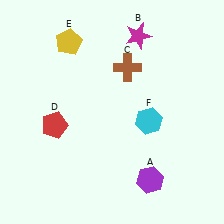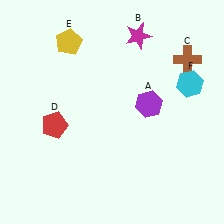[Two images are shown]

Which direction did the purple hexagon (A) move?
The purple hexagon (A) moved up.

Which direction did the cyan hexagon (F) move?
The cyan hexagon (F) moved right.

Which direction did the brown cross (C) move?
The brown cross (C) moved right.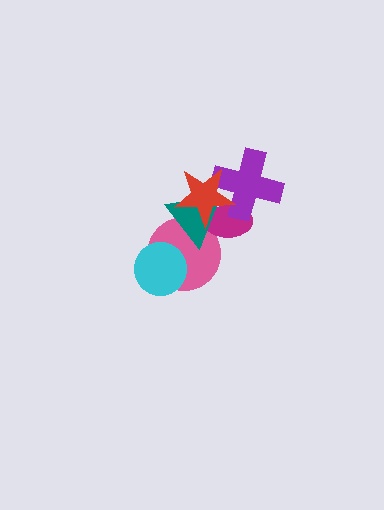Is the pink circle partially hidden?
Yes, it is partially covered by another shape.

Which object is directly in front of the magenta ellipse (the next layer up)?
The purple cross is directly in front of the magenta ellipse.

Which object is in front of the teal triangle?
The red star is in front of the teal triangle.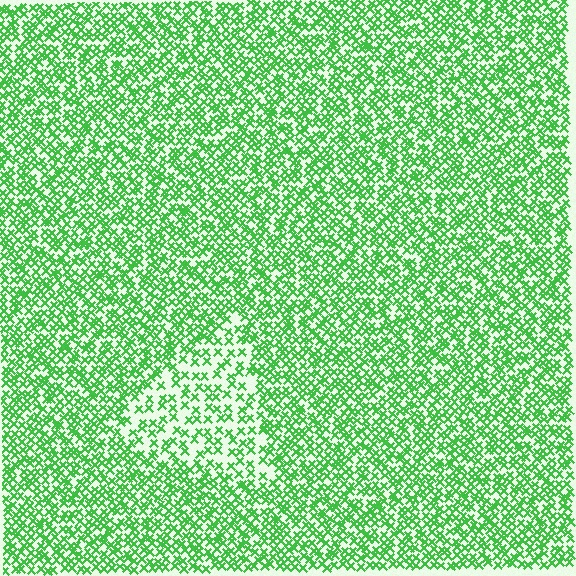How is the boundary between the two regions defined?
The boundary is defined by a change in element density (approximately 1.9x ratio). All elements are the same color, size, and shape.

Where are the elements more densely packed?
The elements are more densely packed outside the triangle boundary.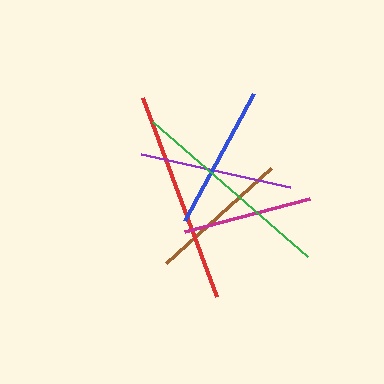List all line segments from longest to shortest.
From longest to shortest: red, green, purple, blue, brown, magenta.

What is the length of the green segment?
The green segment is approximately 205 pixels long.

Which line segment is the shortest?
The magenta line is the shortest at approximately 130 pixels.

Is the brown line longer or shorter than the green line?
The green line is longer than the brown line.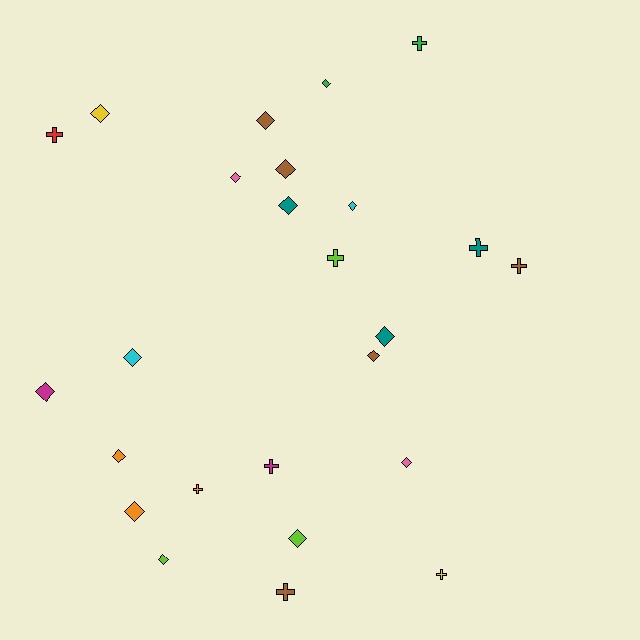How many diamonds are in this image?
There are 16 diamonds.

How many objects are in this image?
There are 25 objects.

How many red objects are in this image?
There is 1 red object.